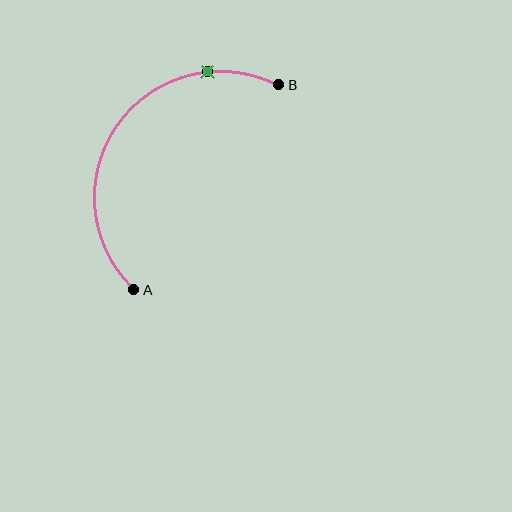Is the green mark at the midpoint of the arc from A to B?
No. The green mark lies on the arc but is closer to endpoint B. The arc midpoint would be at the point on the curve equidistant along the arc from both A and B.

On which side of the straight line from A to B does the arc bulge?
The arc bulges above and to the left of the straight line connecting A and B.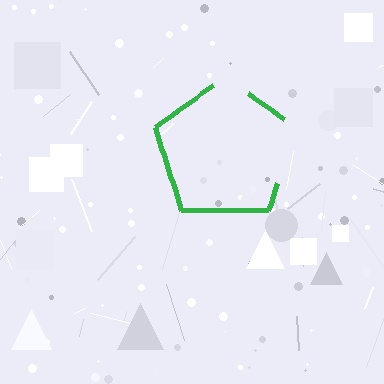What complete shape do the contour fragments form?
The contour fragments form a pentagon.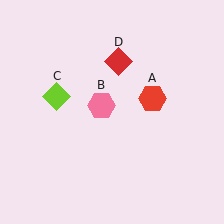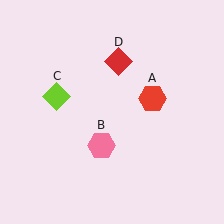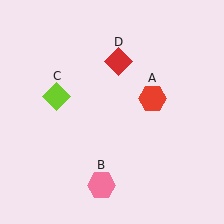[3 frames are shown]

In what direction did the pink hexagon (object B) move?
The pink hexagon (object B) moved down.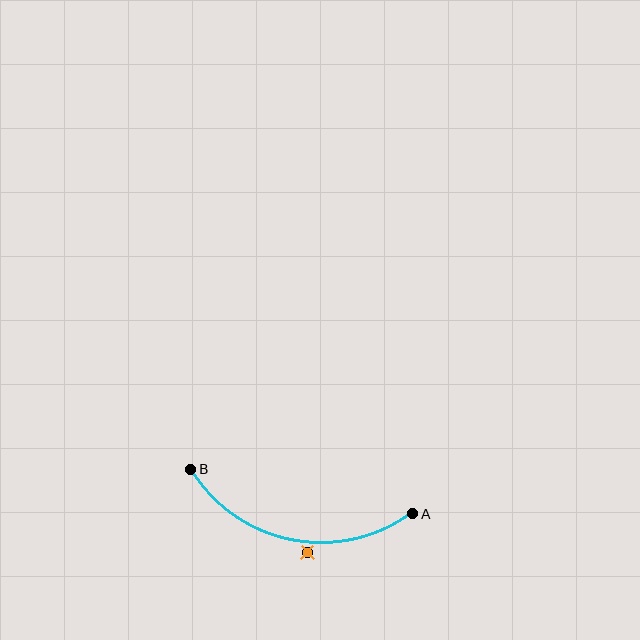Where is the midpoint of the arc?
The arc midpoint is the point on the curve farthest from the straight line joining A and B. It sits below that line.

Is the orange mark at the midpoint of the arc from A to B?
No — the orange mark does not lie on the arc at all. It sits slightly outside the curve.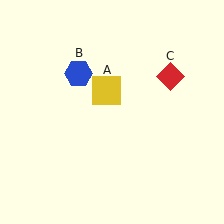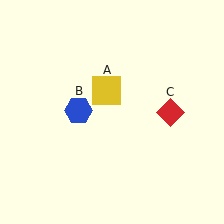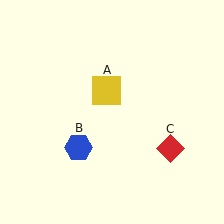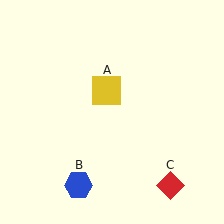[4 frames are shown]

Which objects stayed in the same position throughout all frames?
Yellow square (object A) remained stationary.